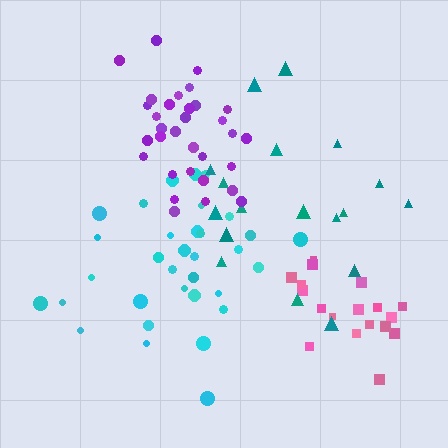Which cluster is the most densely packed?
Purple.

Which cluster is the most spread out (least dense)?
Teal.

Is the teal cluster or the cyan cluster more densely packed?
Cyan.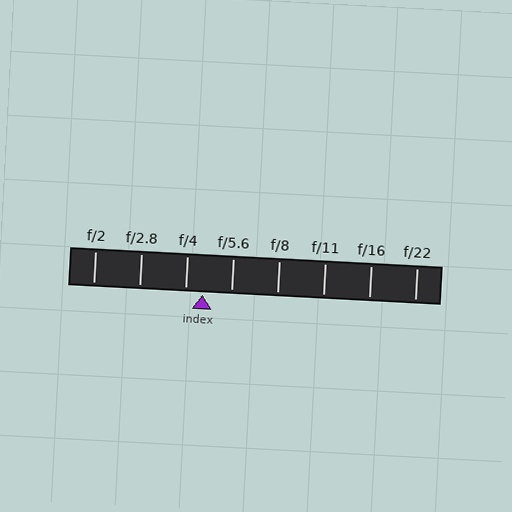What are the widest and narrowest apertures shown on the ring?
The widest aperture shown is f/2 and the narrowest is f/22.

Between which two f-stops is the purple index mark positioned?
The index mark is between f/4 and f/5.6.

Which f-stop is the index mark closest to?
The index mark is closest to f/4.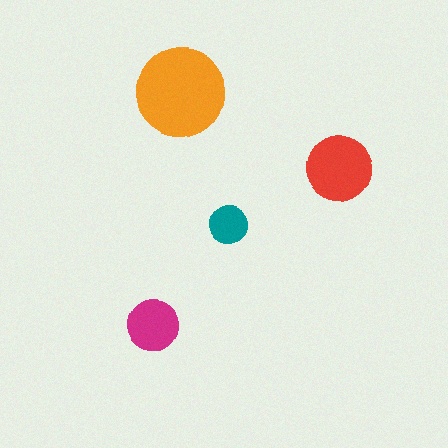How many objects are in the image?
There are 4 objects in the image.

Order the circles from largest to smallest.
the orange one, the red one, the magenta one, the teal one.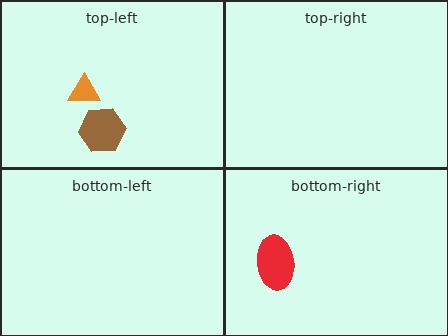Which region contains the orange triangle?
The top-left region.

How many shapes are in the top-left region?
2.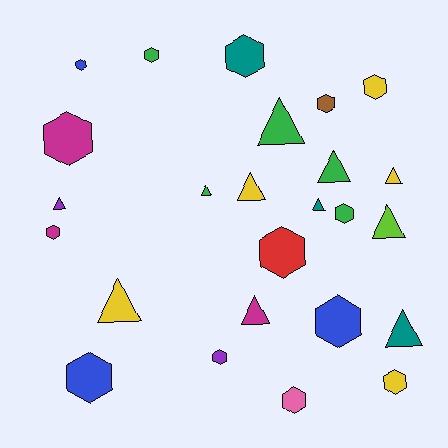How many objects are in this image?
There are 25 objects.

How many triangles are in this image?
There are 11 triangles.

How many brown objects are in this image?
There is 1 brown object.